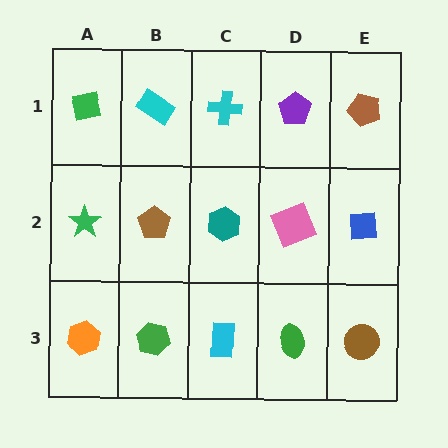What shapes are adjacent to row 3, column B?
A brown pentagon (row 2, column B), an orange hexagon (row 3, column A), a cyan rectangle (row 3, column C).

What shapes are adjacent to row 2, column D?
A purple pentagon (row 1, column D), a green ellipse (row 3, column D), a teal hexagon (row 2, column C), a blue square (row 2, column E).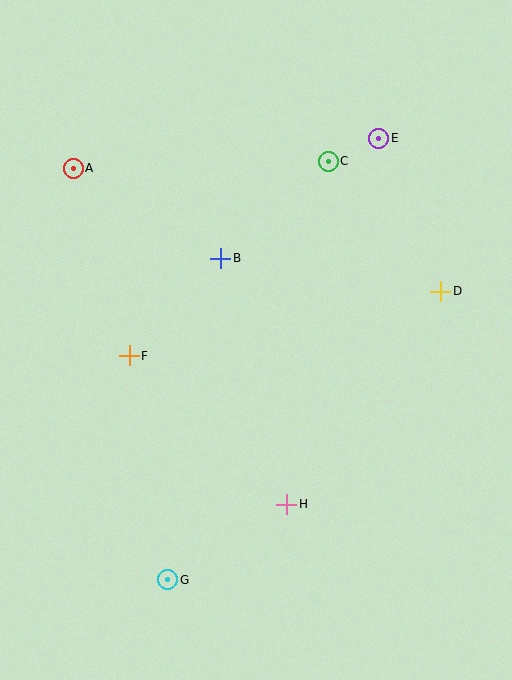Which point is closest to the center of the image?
Point B at (221, 258) is closest to the center.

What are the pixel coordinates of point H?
Point H is at (287, 504).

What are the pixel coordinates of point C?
Point C is at (328, 161).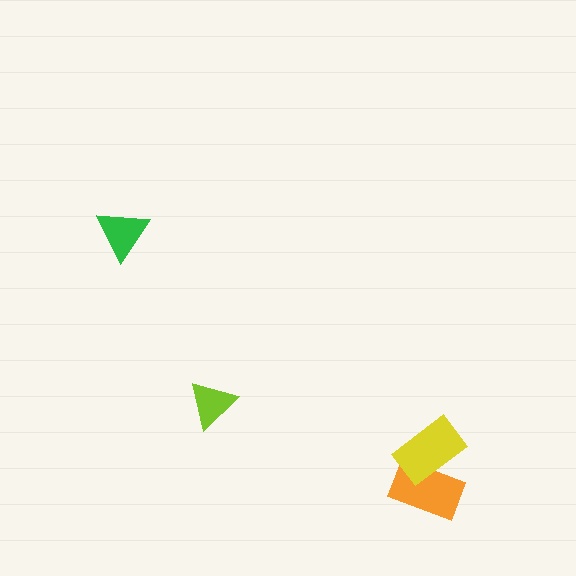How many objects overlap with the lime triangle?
0 objects overlap with the lime triangle.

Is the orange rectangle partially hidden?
Yes, it is partially covered by another shape.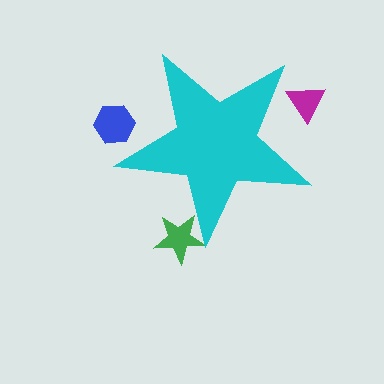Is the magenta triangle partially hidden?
Yes, the magenta triangle is partially hidden behind the cyan star.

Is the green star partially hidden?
Yes, the green star is partially hidden behind the cyan star.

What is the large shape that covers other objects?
A cyan star.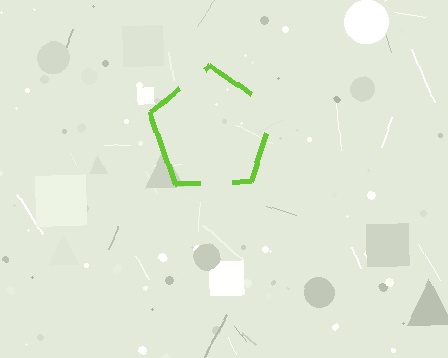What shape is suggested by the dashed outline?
The dashed outline suggests a pentagon.